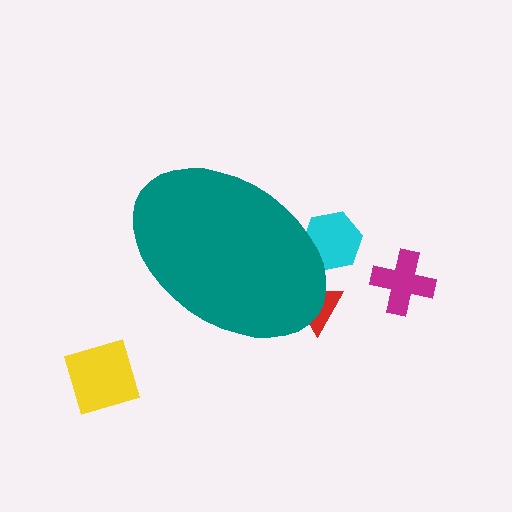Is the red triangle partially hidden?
Yes, the red triangle is partially hidden behind the teal ellipse.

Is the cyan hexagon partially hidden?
Yes, the cyan hexagon is partially hidden behind the teal ellipse.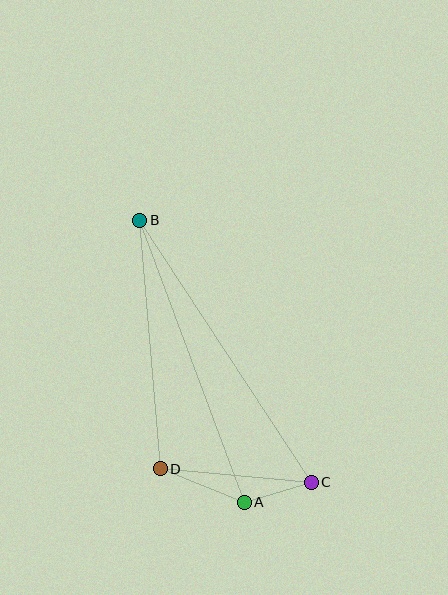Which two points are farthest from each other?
Points B and C are farthest from each other.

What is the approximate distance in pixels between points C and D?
The distance between C and D is approximately 152 pixels.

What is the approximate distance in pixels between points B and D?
The distance between B and D is approximately 249 pixels.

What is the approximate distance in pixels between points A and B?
The distance between A and B is approximately 301 pixels.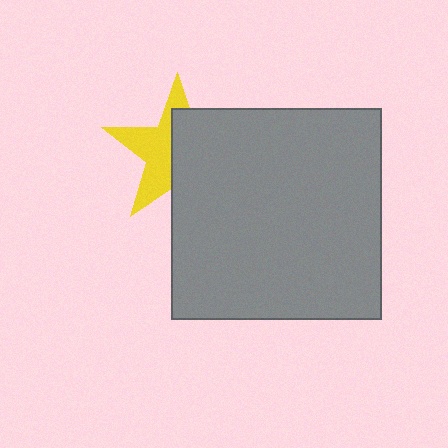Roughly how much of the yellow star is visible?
About half of it is visible (roughly 47%).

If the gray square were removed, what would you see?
You would see the complete yellow star.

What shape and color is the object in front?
The object in front is a gray square.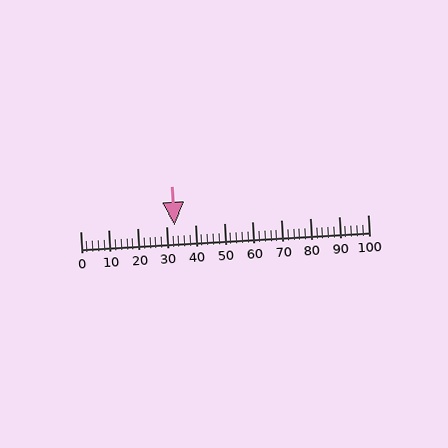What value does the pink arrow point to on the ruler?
The pink arrow points to approximately 33.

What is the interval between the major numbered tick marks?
The major tick marks are spaced 10 units apart.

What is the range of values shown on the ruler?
The ruler shows values from 0 to 100.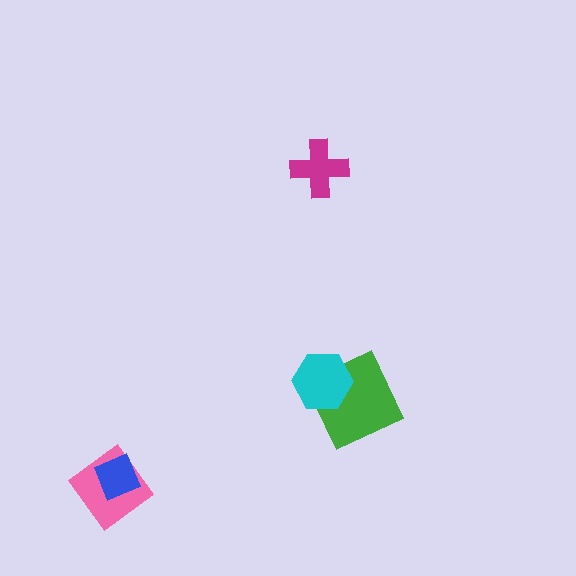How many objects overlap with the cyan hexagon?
1 object overlaps with the cyan hexagon.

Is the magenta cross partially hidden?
No, no other shape covers it.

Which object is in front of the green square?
The cyan hexagon is in front of the green square.